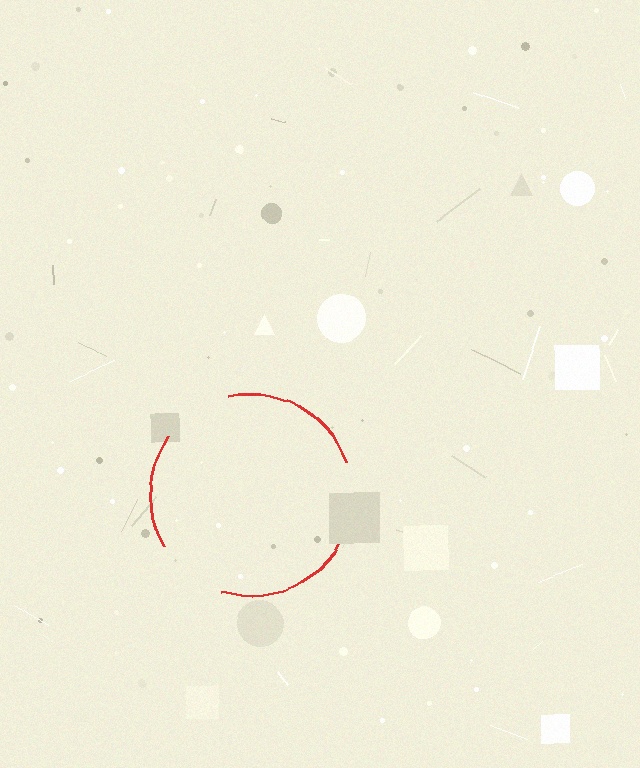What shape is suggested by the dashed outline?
The dashed outline suggests a circle.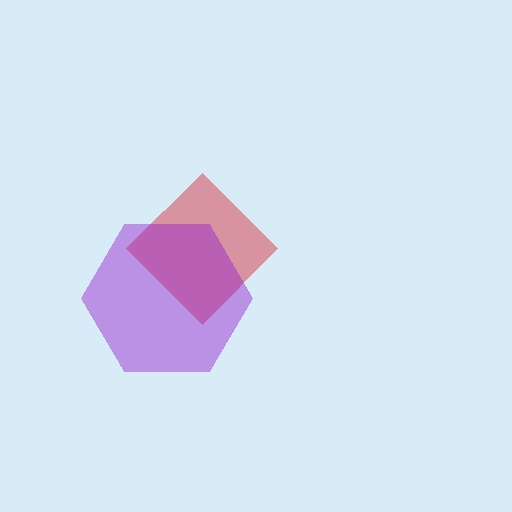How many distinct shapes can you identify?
There are 2 distinct shapes: a red diamond, a purple hexagon.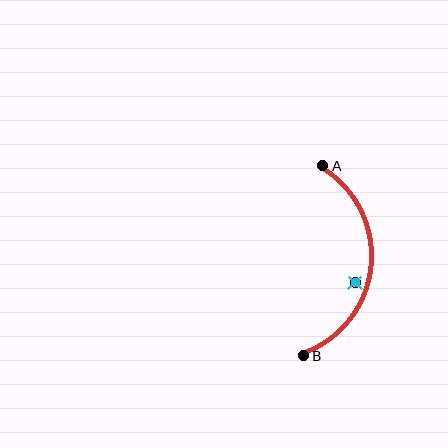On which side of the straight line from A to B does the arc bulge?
The arc bulges to the right of the straight line connecting A and B.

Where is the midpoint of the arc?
The arc midpoint is the point on the curve farthest from the straight line joining A and B. It sits to the right of that line.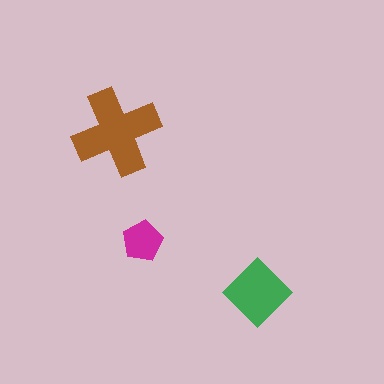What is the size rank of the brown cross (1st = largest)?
1st.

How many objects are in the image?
There are 3 objects in the image.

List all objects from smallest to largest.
The magenta pentagon, the green diamond, the brown cross.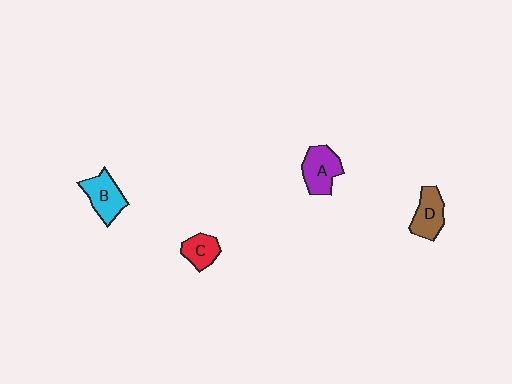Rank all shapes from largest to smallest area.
From largest to smallest: A (purple), B (cyan), D (brown), C (red).